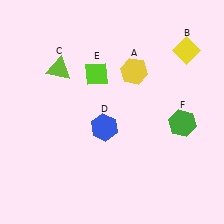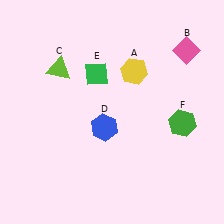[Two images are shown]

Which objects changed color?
B changed from yellow to pink. E changed from lime to green.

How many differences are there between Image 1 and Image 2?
There are 2 differences between the two images.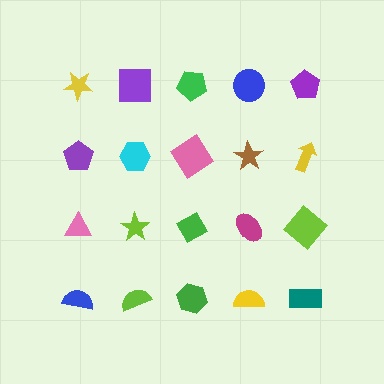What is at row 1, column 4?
A blue circle.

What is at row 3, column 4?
A magenta ellipse.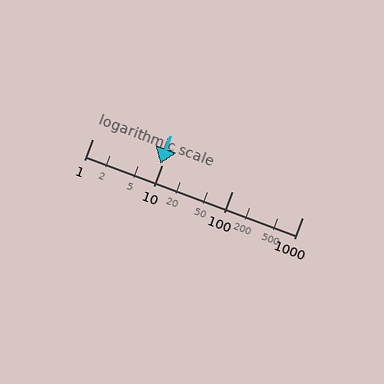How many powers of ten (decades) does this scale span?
The scale spans 3 decades, from 1 to 1000.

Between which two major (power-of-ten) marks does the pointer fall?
The pointer is between 1 and 10.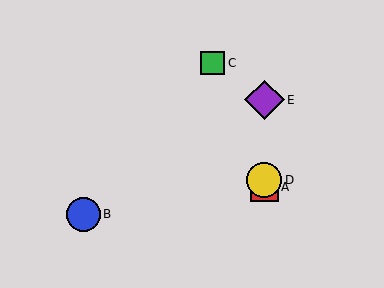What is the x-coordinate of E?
Object E is at x≈264.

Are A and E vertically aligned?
Yes, both are at x≈264.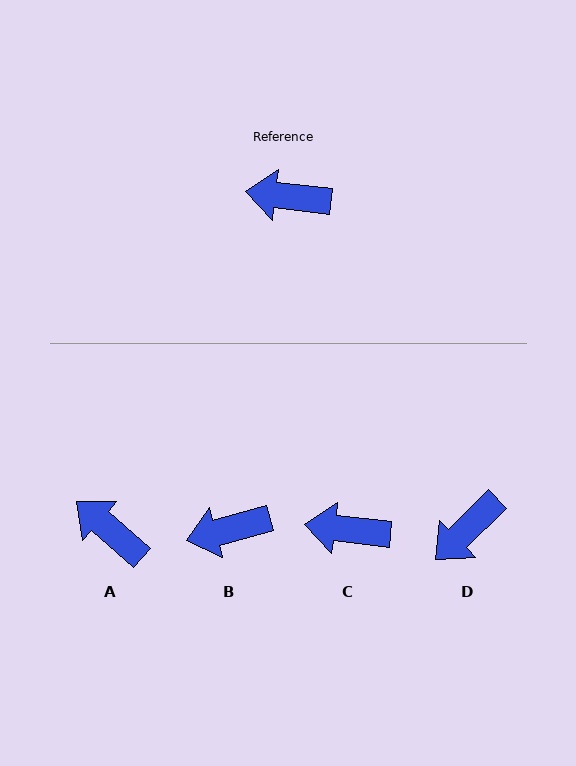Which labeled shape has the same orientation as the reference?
C.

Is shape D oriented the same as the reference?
No, it is off by about 51 degrees.